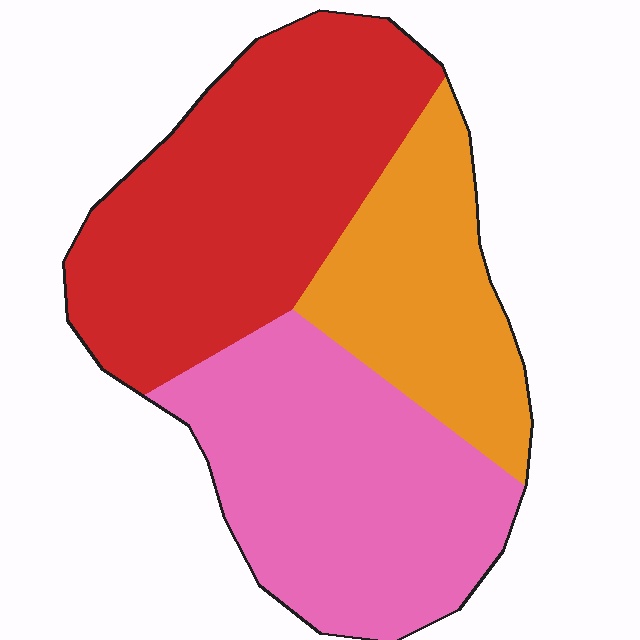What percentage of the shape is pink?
Pink covers roughly 35% of the shape.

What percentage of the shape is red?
Red covers 40% of the shape.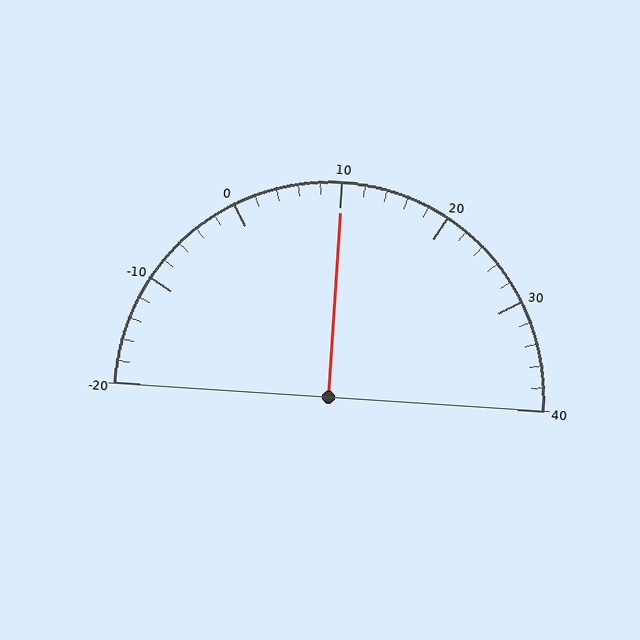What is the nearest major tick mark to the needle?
The nearest major tick mark is 10.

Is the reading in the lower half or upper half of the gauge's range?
The reading is in the upper half of the range (-20 to 40).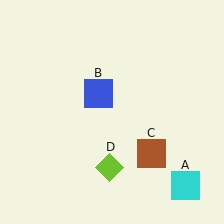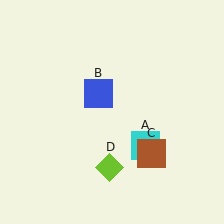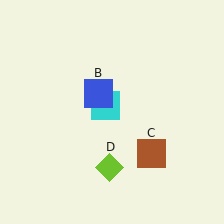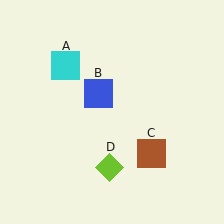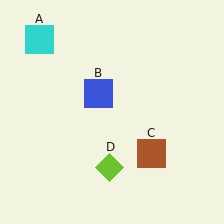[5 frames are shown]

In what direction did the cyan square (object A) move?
The cyan square (object A) moved up and to the left.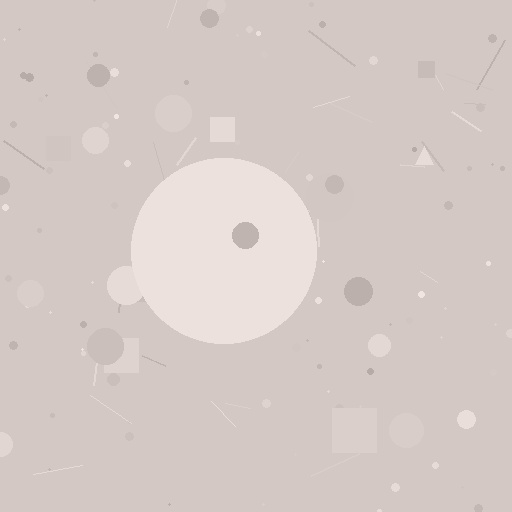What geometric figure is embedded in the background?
A circle is embedded in the background.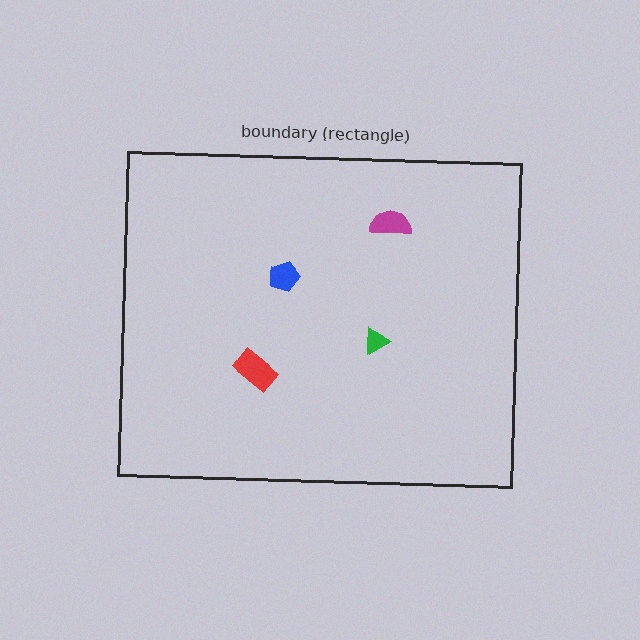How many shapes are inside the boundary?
4 inside, 0 outside.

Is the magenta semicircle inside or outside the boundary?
Inside.